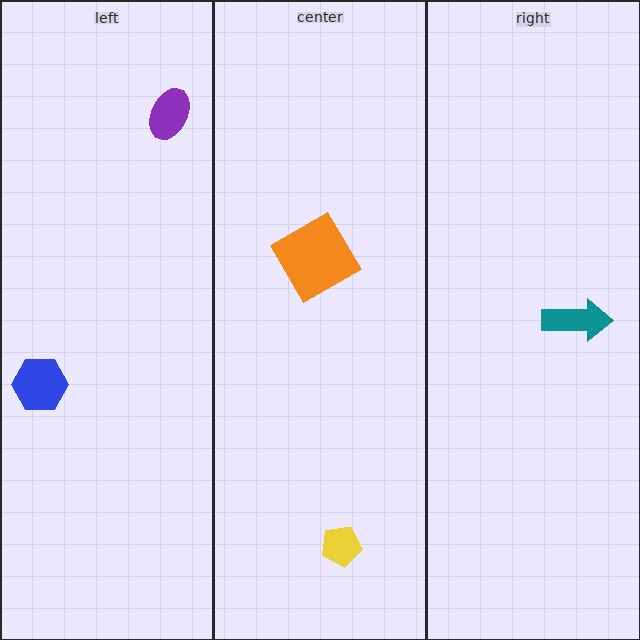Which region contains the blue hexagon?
The left region.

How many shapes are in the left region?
2.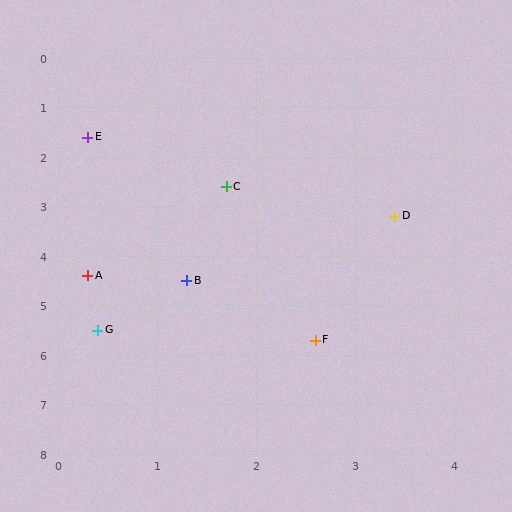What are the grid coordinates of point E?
Point E is at approximately (0.3, 1.6).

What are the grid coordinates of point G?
Point G is at approximately (0.4, 5.5).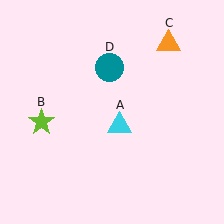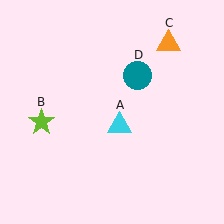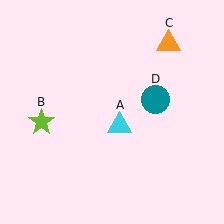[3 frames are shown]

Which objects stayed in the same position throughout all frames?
Cyan triangle (object A) and lime star (object B) and orange triangle (object C) remained stationary.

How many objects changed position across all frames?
1 object changed position: teal circle (object D).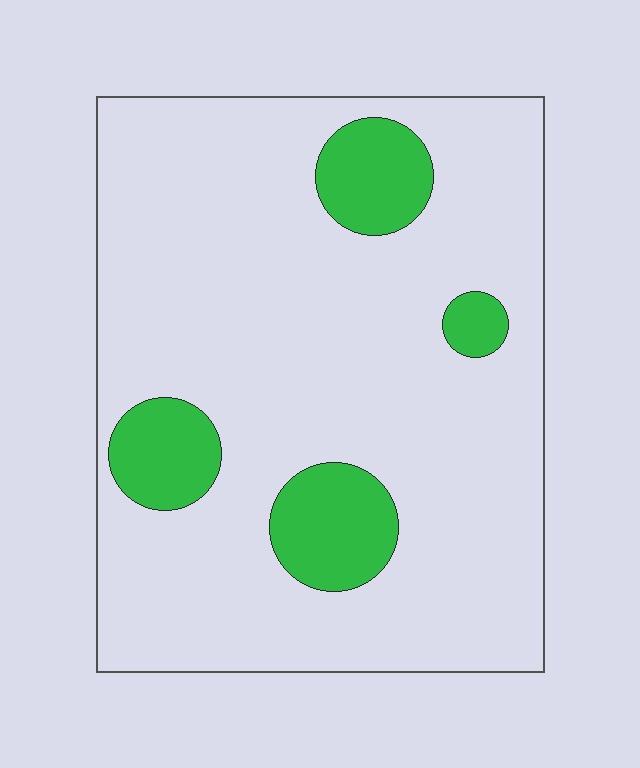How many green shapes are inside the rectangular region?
4.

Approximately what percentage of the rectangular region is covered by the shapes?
Approximately 15%.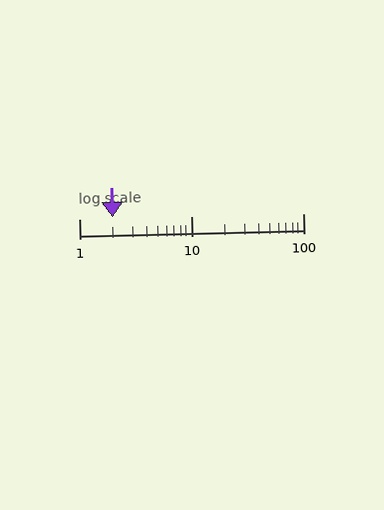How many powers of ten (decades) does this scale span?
The scale spans 2 decades, from 1 to 100.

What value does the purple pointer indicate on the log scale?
The pointer indicates approximately 2.